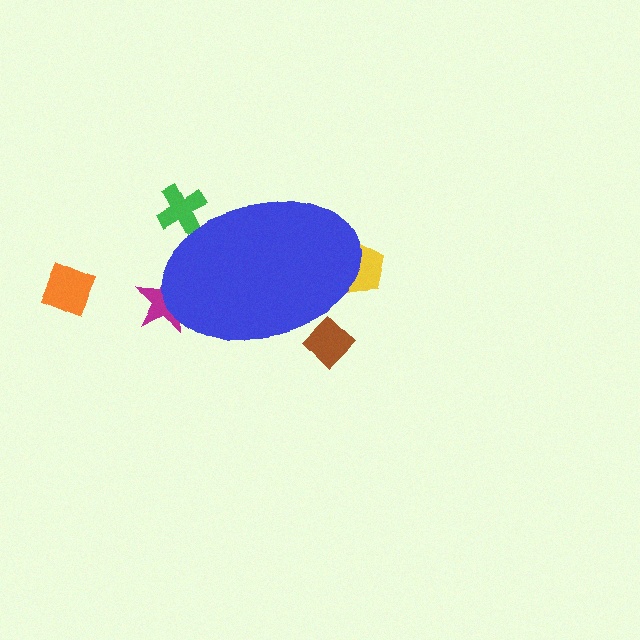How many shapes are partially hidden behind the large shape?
4 shapes are partially hidden.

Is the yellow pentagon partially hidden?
Yes, the yellow pentagon is partially hidden behind the blue ellipse.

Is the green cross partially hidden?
Yes, the green cross is partially hidden behind the blue ellipse.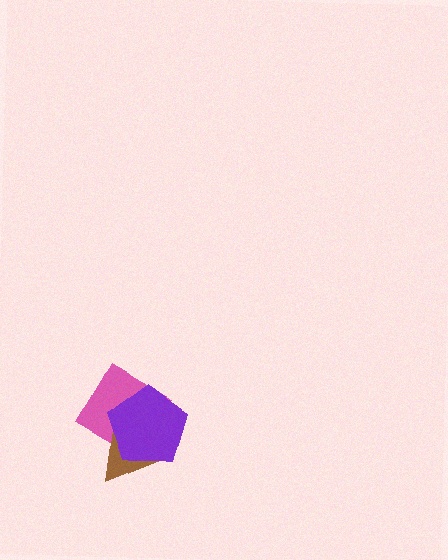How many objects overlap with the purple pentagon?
2 objects overlap with the purple pentagon.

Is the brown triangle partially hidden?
Yes, it is partially covered by another shape.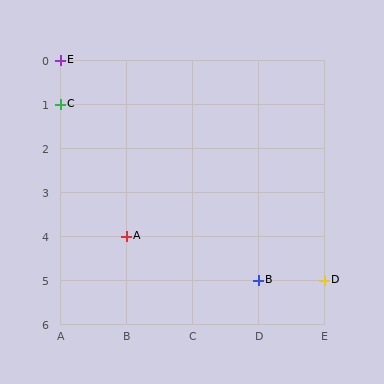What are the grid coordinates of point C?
Point C is at grid coordinates (A, 1).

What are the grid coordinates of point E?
Point E is at grid coordinates (A, 0).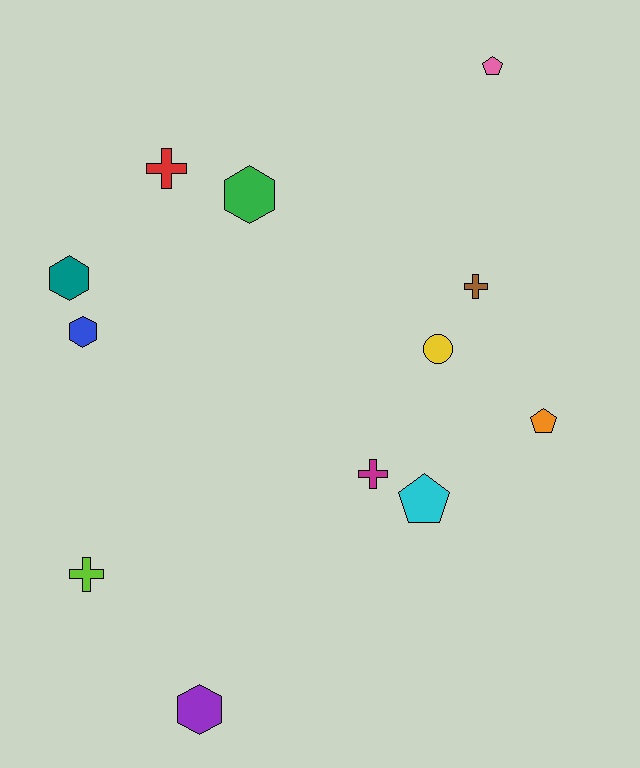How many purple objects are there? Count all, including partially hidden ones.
There is 1 purple object.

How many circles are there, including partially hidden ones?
There is 1 circle.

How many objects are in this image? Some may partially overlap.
There are 12 objects.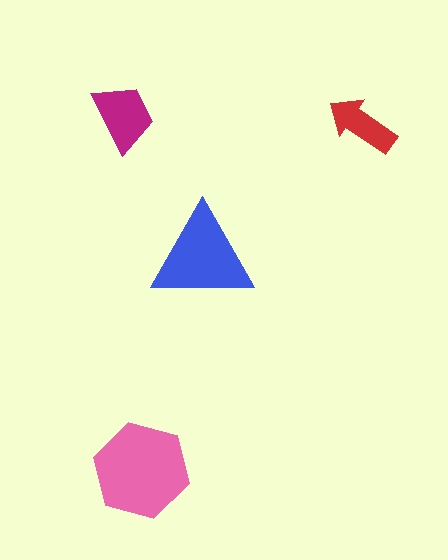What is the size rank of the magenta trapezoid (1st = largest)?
3rd.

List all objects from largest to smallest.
The pink hexagon, the blue triangle, the magenta trapezoid, the red arrow.